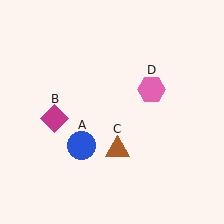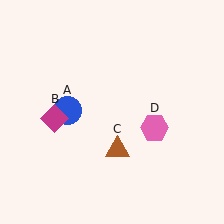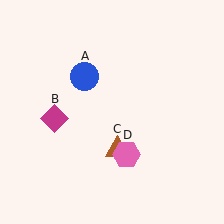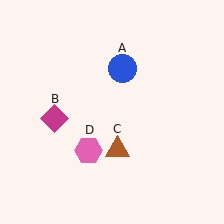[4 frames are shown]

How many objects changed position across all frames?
2 objects changed position: blue circle (object A), pink hexagon (object D).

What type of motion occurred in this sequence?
The blue circle (object A), pink hexagon (object D) rotated clockwise around the center of the scene.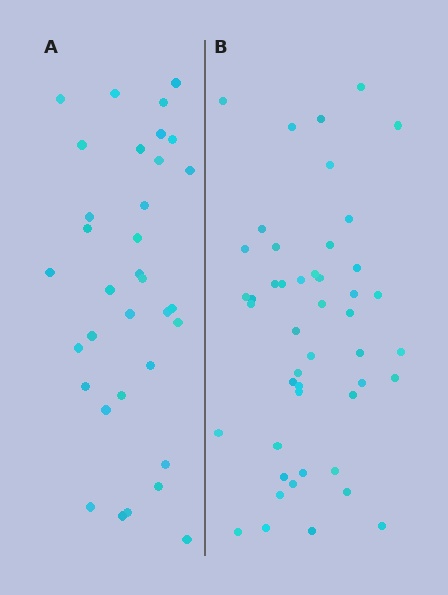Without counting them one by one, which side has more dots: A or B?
Region B (the right region) has more dots.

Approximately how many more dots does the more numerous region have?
Region B has approximately 15 more dots than region A.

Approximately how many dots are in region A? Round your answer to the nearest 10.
About 30 dots. (The exact count is 34, which rounds to 30.)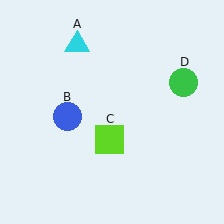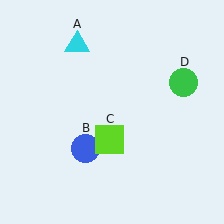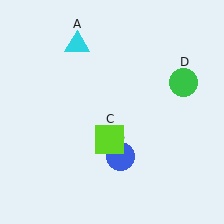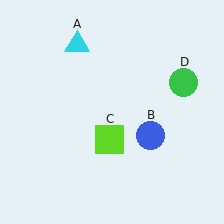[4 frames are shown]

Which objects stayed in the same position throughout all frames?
Cyan triangle (object A) and lime square (object C) and green circle (object D) remained stationary.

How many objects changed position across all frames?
1 object changed position: blue circle (object B).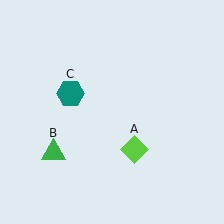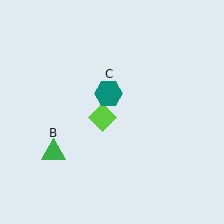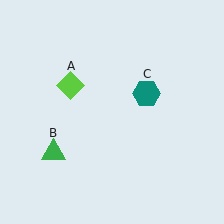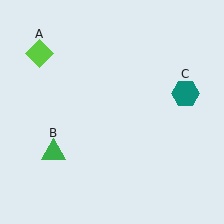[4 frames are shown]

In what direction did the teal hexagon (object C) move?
The teal hexagon (object C) moved right.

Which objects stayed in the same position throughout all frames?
Green triangle (object B) remained stationary.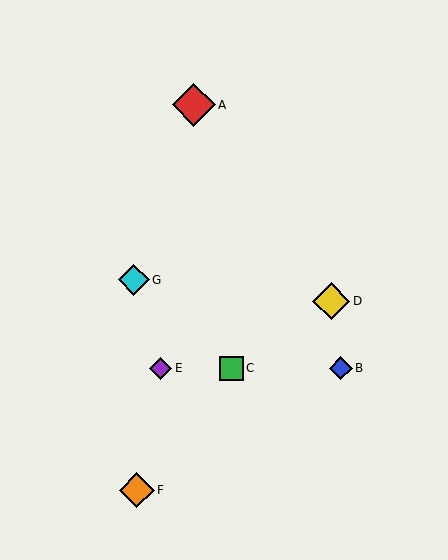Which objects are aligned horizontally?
Objects B, C, E are aligned horizontally.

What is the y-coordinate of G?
Object G is at y≈280.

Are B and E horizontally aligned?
Yes, both are at y≈368.